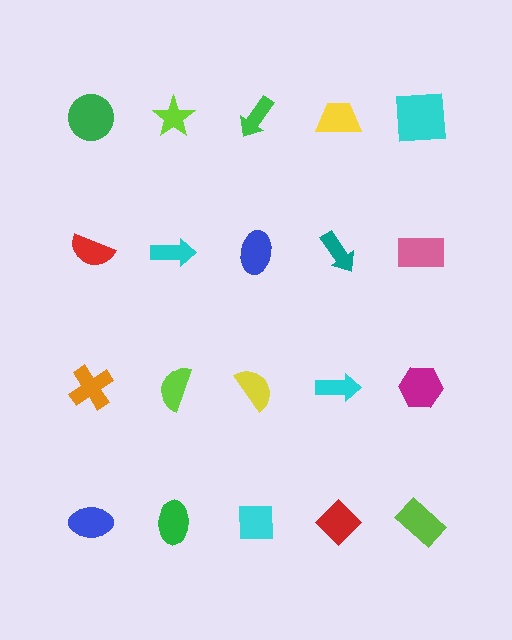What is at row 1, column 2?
A lime star.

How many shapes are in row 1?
5 shapes.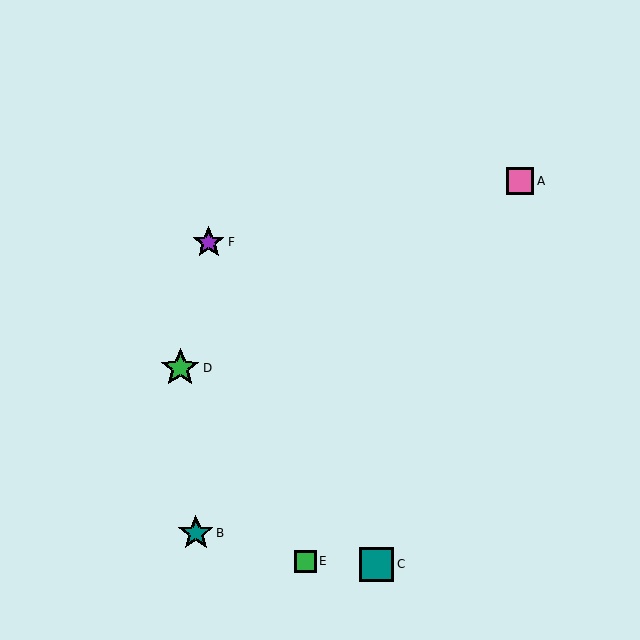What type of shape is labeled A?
Shape A is a pink square.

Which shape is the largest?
The green star (labeled D) is the largest.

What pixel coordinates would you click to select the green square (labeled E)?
Click at (305, 561) to select the green square E.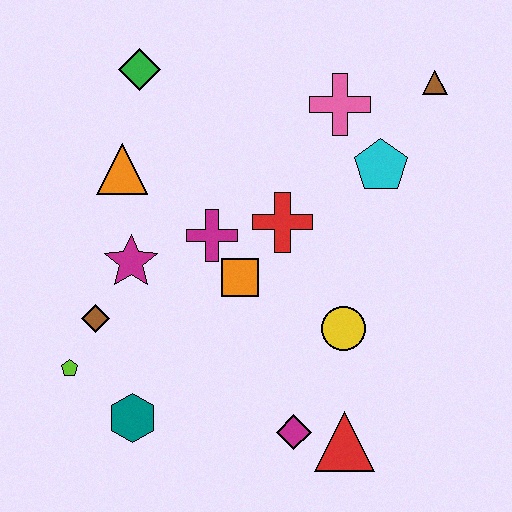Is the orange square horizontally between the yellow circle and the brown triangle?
No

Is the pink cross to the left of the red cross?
No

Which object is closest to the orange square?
The magenta cross is closest to the orange square.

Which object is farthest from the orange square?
The brown triangle is farthest from the orange square.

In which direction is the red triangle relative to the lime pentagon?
The red triangle is to the right of the lime pentagon.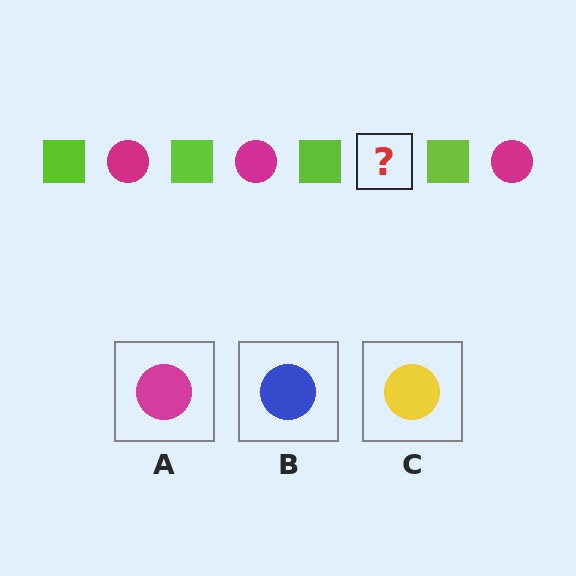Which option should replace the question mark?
Option A.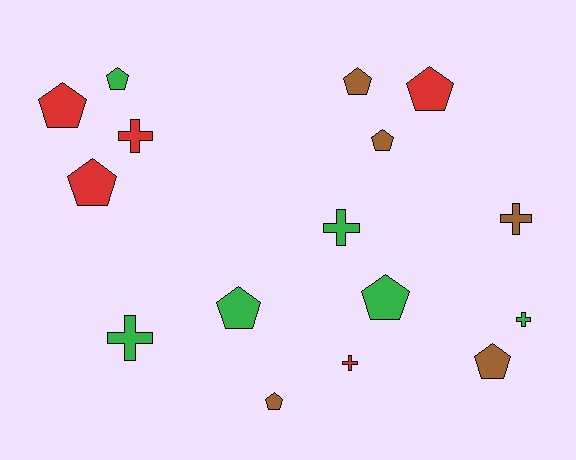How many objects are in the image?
There are 16 objects.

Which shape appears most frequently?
Pentagon, with 10 objects.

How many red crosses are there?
There are 2 red crosses.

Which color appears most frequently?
Green, with 6 objects.